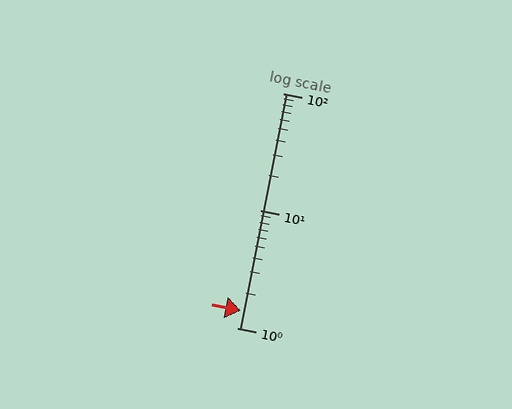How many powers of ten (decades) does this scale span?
The scale spans 2 decades, from 1 to 100.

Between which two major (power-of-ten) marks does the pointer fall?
The pointer is between 1 and 10.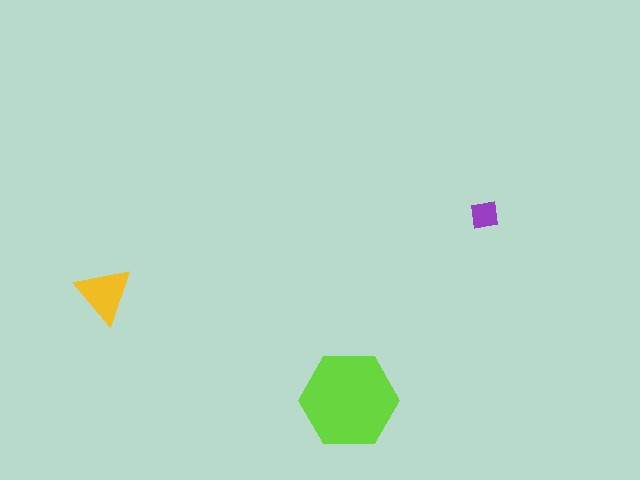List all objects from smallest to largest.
The purple square, the yellow triangle, the lime hexagon.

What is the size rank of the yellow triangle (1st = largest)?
2nd.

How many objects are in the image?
There are 3 objects in the image.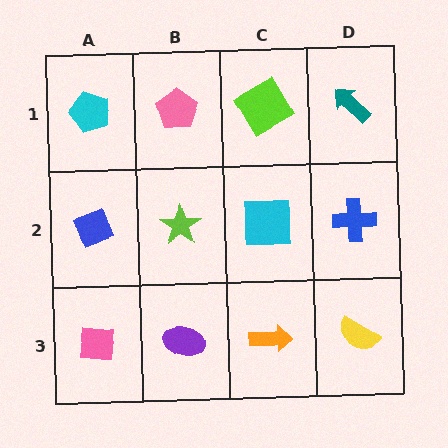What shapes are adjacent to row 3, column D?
A blue cross (row 2, column D), an orange arrow (row 3, column C).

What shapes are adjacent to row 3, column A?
A blue diamond (row 2, column A), a purple ellipse (row 3, column B).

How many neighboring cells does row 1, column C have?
3.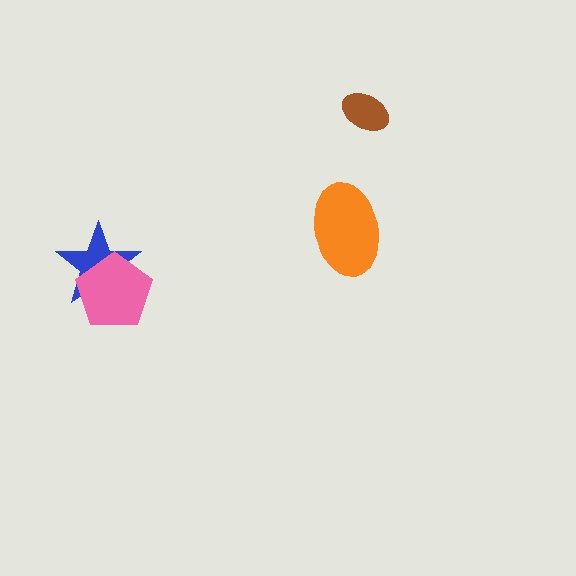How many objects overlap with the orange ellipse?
0 objects overlap with the orange ellipse.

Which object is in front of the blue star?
The pink pentagon is in front of the blue star.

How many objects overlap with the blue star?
1 object overlaps with the blue star.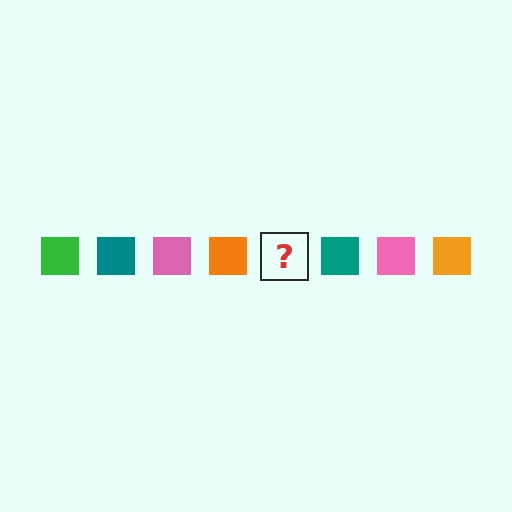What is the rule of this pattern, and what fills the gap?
The rule is that the pattern cycles through green, teal, pink, orange squares. The gap should be filled with a green square.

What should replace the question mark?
The question mark should be replaced with a green square.